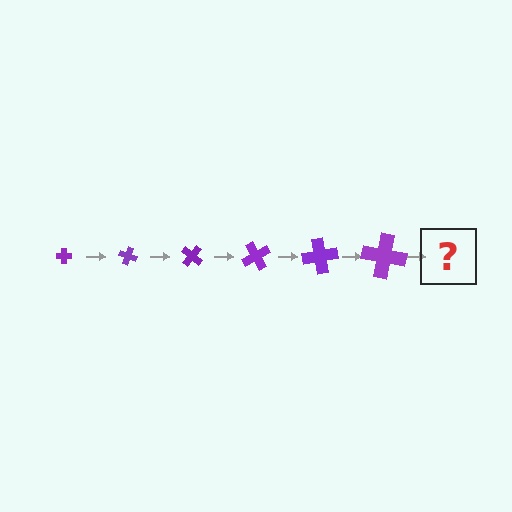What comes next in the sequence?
The next element should be a cross, larger than the previous one and rotated 120 degrees from the start.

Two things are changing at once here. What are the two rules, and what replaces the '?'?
The two rules are that the cross grows larger each step and it rotates 20 degrees each step. The '?' should be a cross, larger than the previous one and rotated 120 degrees from the start.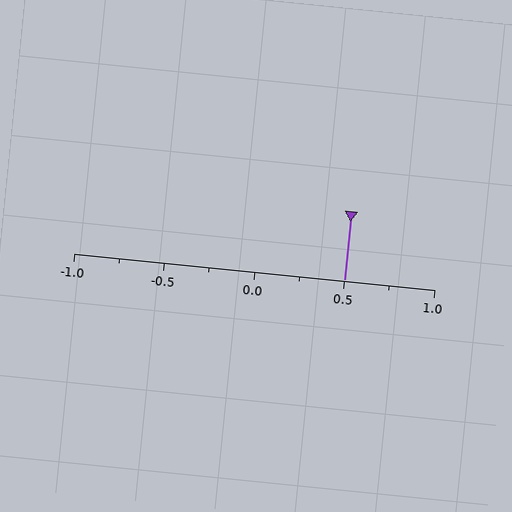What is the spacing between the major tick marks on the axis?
The major ticks are spaced 0.5 apart.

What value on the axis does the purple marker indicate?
The marker indicates approximately 0.5.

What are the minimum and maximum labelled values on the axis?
The axis runs from -1.0 to 1.0.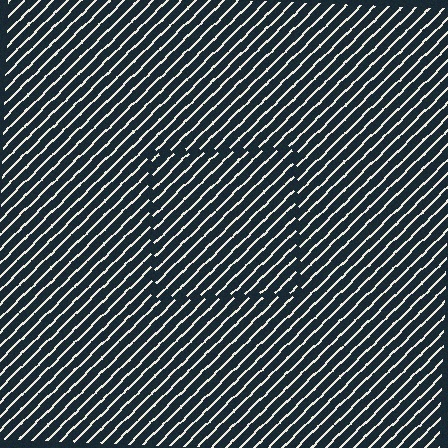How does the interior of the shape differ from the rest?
The interior of the shape contains the same grating, shifted by half a period — the contour is defined by the phase discontinuity where line-ends from the inner and outer gratings abut.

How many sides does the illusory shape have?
4 sides — the line-ends trace a square.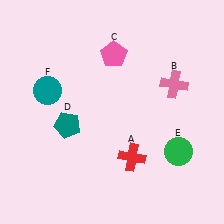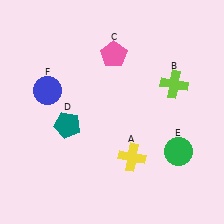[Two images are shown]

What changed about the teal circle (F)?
In Image 1, F is teal. In Image 2, it changed to blue.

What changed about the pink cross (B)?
In Image 1, B is pink. In Image 2, it changed to lime.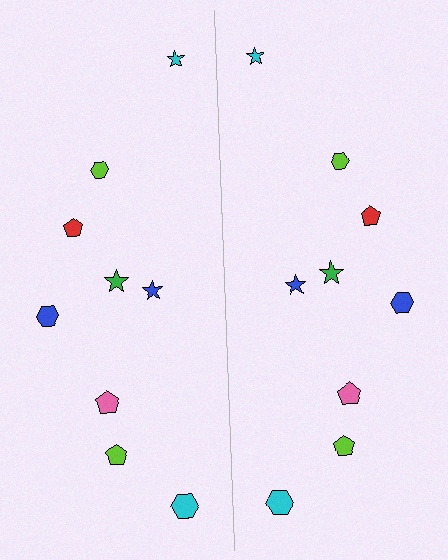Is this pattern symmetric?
Yes, this pattern has bilateral (reflection) symmetry.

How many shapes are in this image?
There are 18 shapes in this image.